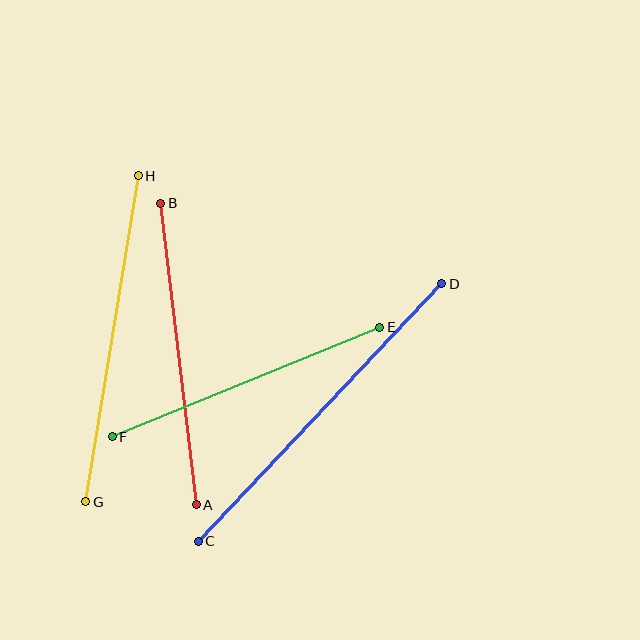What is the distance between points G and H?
The distance is approximately 330 pixels.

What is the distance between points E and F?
The distance is approximately 289 pixels.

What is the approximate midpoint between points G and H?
The midpoint is at approximately (112, 339) pixels.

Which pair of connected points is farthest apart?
Points C and D are farthest apart.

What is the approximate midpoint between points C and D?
The midpoint is at approximately (320, 413) pixels.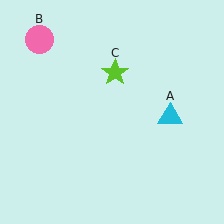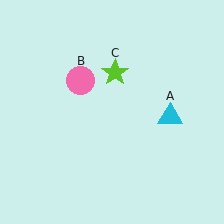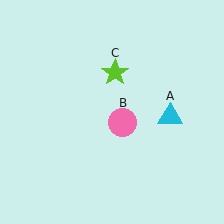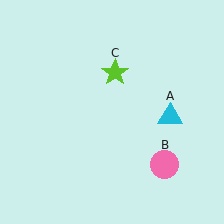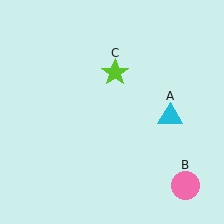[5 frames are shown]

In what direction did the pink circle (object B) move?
The pink circle (object B) moved down and to the right.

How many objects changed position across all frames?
1 object changed position: pink circle (object B).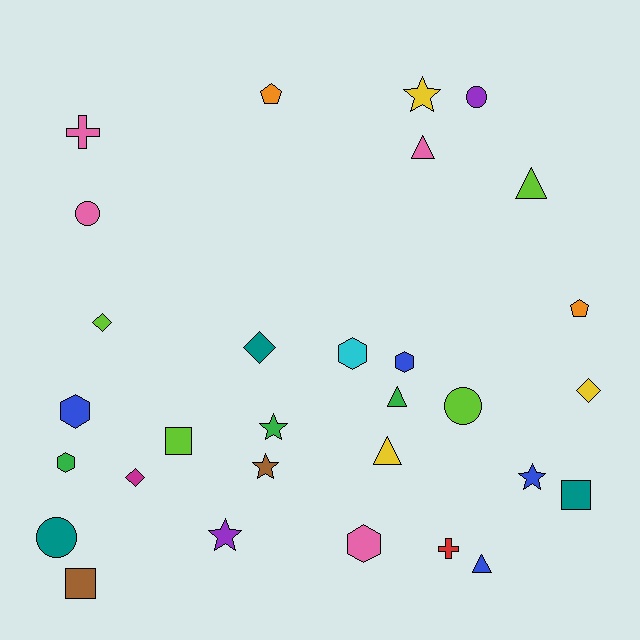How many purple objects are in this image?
There are 2 purple objects.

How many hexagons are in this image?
There are 5 hexagons.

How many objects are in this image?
There are 30 objects.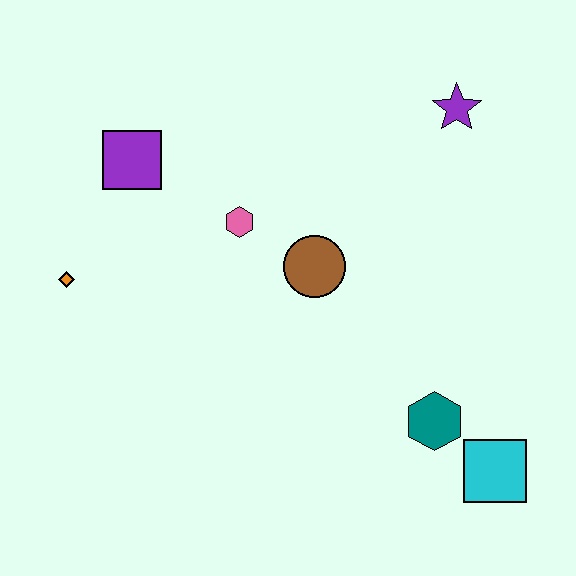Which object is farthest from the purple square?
The cyan square is farthest from the purple square.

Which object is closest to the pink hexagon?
The brown circle is closest to the pink hexagon.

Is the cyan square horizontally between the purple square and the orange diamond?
No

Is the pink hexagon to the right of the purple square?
Yes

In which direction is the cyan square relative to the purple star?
The cyan square is below the purple star.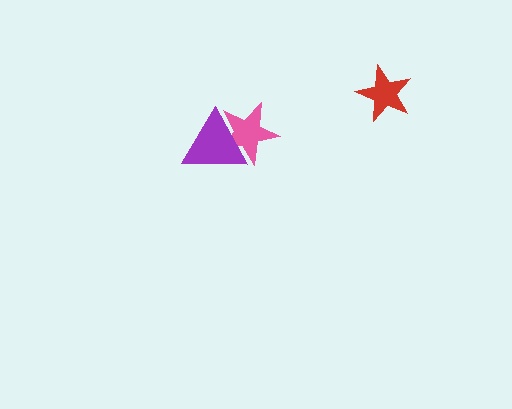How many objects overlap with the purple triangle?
1 object overlaps with the purple triangle.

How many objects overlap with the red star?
0 objects overlap with the red star.